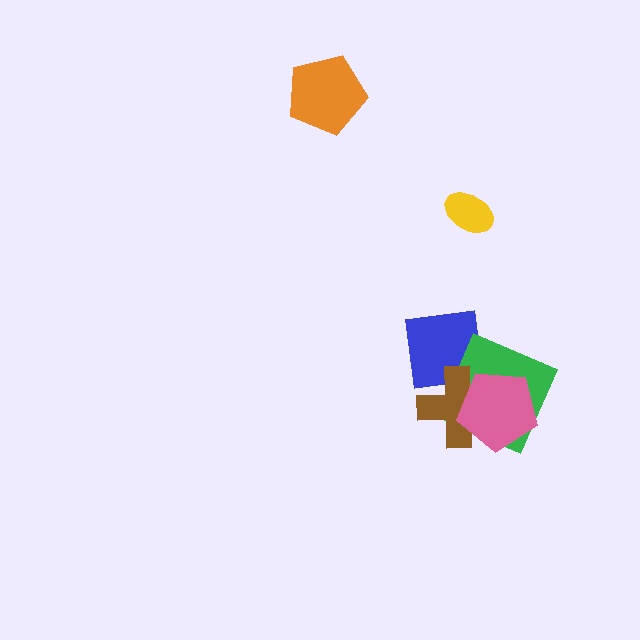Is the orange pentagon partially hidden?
No, no other shape covers it.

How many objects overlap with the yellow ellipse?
0 objects overlap with the yellow ellipse.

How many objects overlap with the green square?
3 objects overlap with the green square.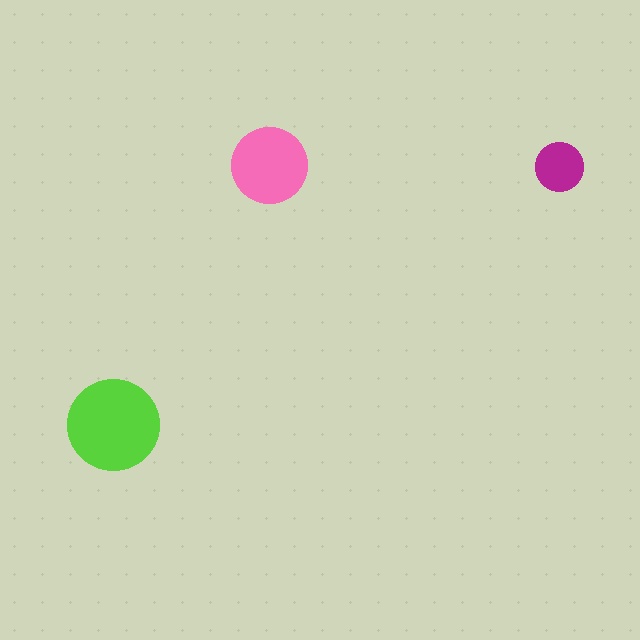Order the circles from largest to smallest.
the lime one, the pink one, the magenta one.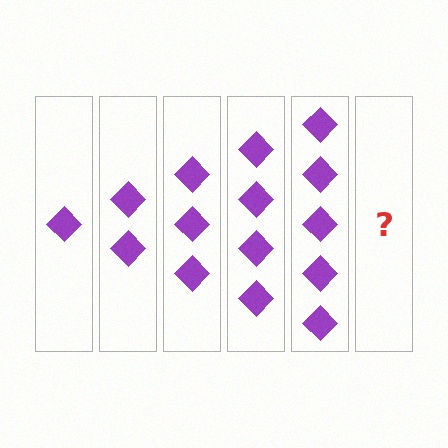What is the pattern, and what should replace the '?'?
The pattern is that each step adds one more diamond. The '?' should be 6 diamonds.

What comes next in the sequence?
The next element should be 6 diamonds.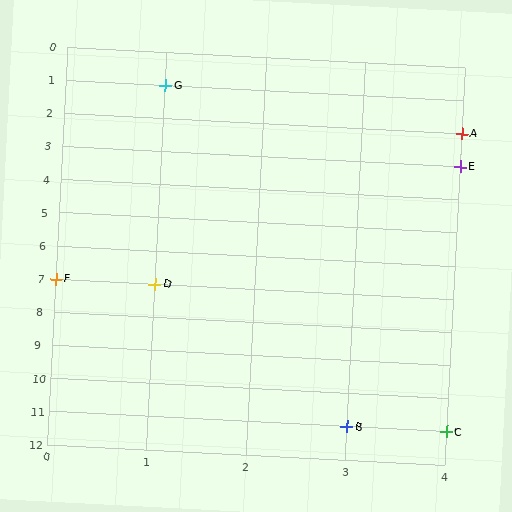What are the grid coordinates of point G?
Point G is at grid coordinates (1, 1).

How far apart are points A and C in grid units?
Points A and C are 9 rows apart.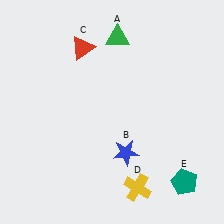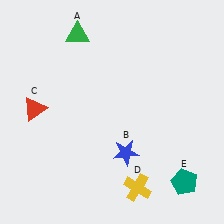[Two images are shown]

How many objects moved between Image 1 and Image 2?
2 objects moved between the two images.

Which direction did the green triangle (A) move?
The green triangle (A) moved left.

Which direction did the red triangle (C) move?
The red triangle (C) moved down.